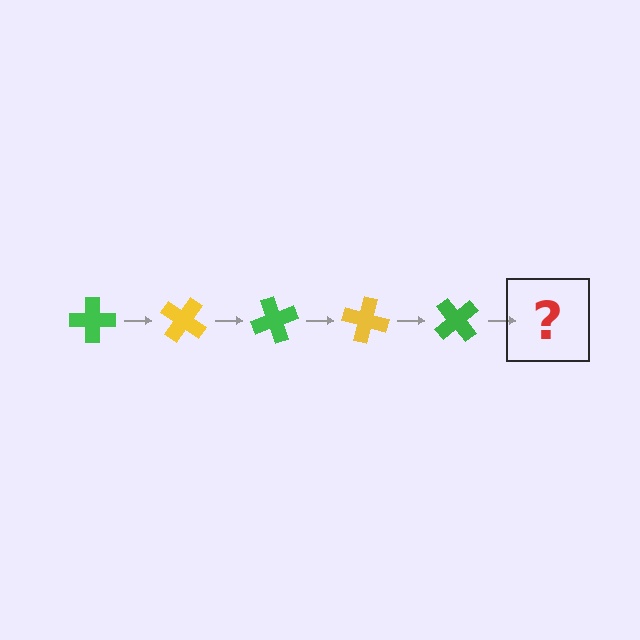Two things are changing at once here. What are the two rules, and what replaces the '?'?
The two rules are that it rotates 35 degrees each step and the color cycles through green and yellow. The '?' should be a yellow cross, rotated 175 degrees from the start.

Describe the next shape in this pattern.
It should be a yellow cross, rotated 175 degrees from the start.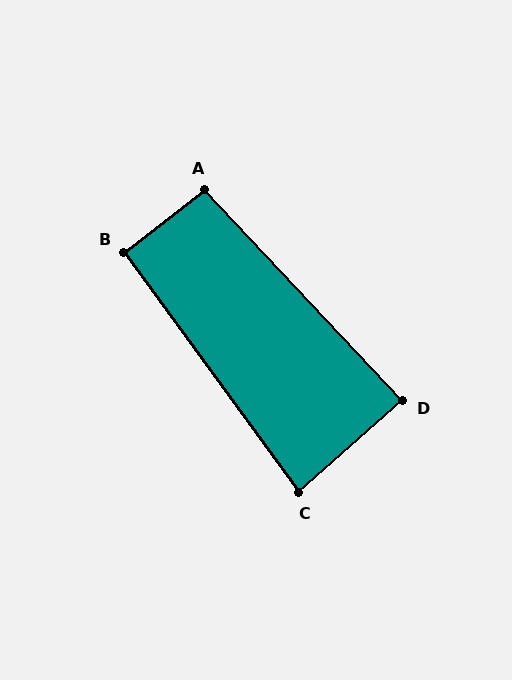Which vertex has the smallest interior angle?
C, at approximately 84 degrees.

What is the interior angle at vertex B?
Approximately 92 degrees (approximately right).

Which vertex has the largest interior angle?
A, at approximately 96 degrees.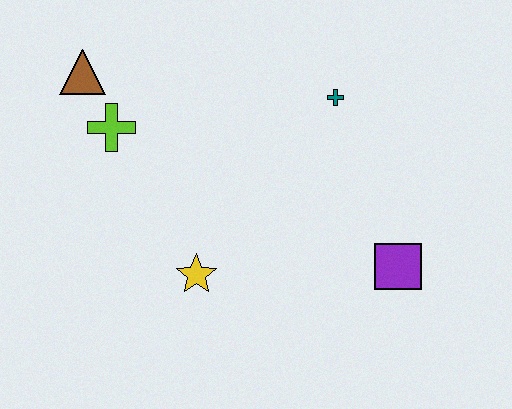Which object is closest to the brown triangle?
The lime cross is closest to the brown triangle.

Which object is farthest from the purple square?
The brown triangle is farthest from the purple square.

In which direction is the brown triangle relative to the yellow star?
The brown triangle is above the yellow star.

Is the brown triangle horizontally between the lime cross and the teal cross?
No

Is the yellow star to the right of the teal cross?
No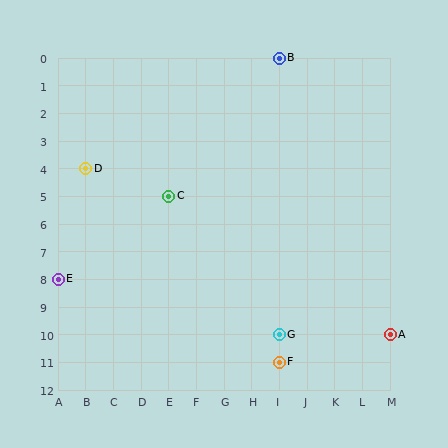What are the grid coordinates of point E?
Point E is at grid coordinates (A, 8).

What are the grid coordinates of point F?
Point F is at grid coordinates (I, 11).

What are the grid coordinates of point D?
Point D is at grid coordinates (B, 4).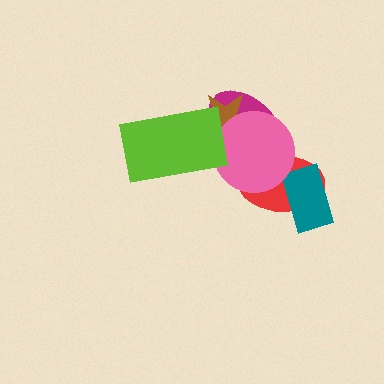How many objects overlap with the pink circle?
3 objects overlap with the pink circle.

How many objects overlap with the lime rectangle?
2 objects overlap with the lime rectangle.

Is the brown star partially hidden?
Yes, it is partially covered by another shape.